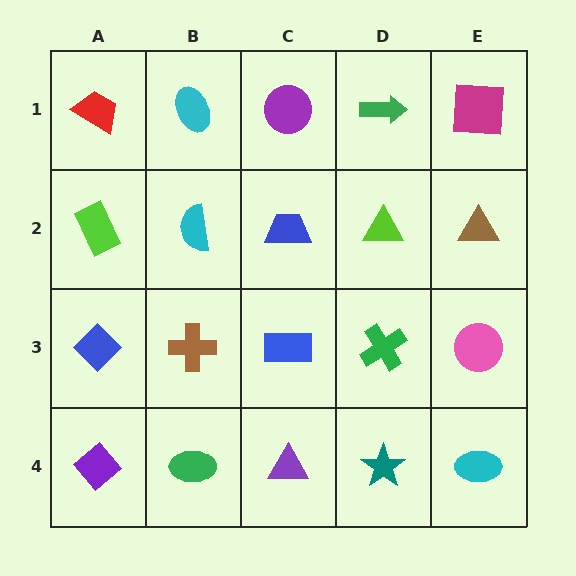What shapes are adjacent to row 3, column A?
A lime rectangle (row 2, column A), a purple diamond (row 4, column A), a brown cross (row 3, column B).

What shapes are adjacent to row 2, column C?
A purple circle (row 1, column C), a blue rectangle (row 3, column C), a cyan semicircle (row 2, column B), a lime triangle (row 2, column D).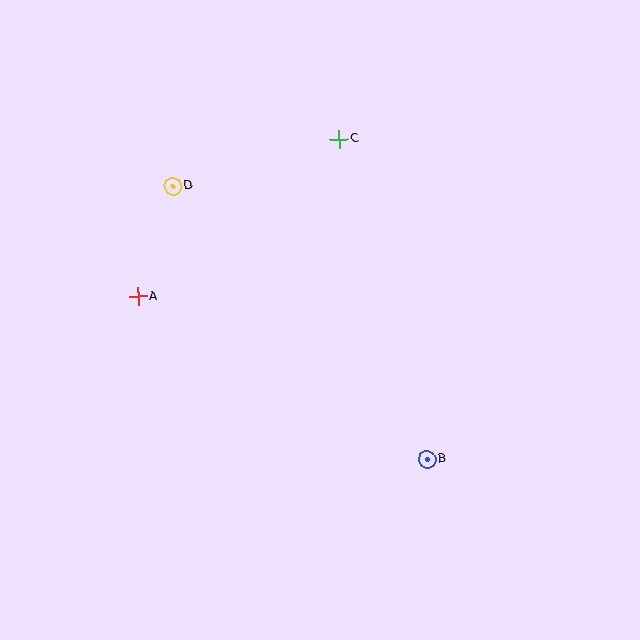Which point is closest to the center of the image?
Point B at (427, 460) is closest to the center.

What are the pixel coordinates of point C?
Point C is at (339, 139).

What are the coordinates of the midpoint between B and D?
The midpoint between B and D is at (300, 323).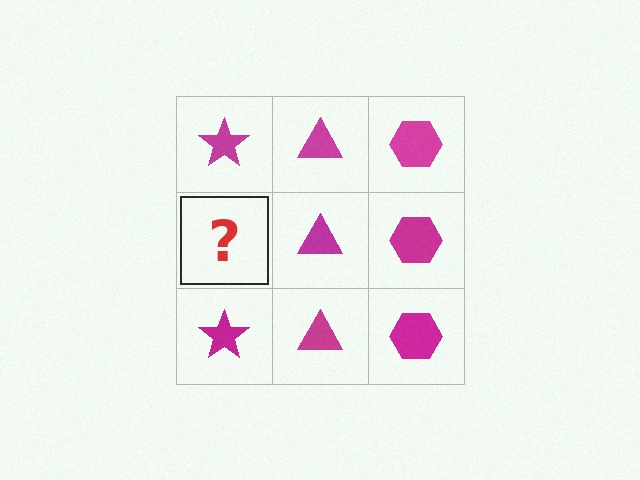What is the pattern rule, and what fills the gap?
The rule is that each column has a consistent shape. The gap should be filled with a magenta star.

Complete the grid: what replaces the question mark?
The question mark should be replaced with a magenta star.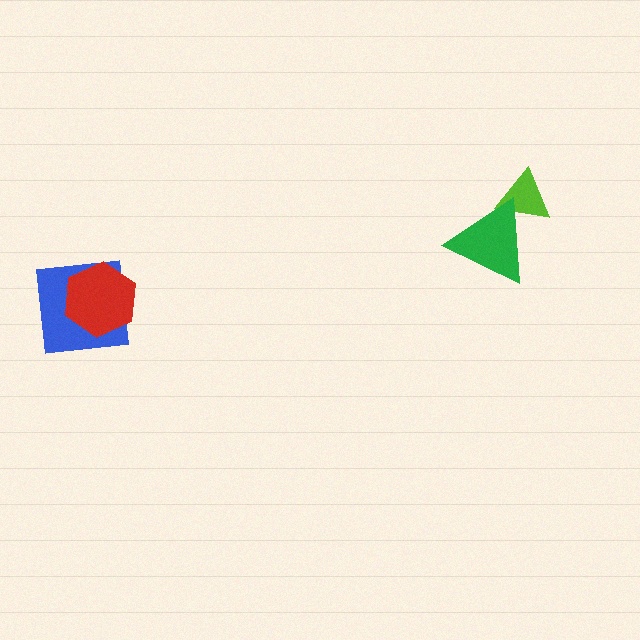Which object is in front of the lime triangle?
The green triangle is in front of the lime triangle.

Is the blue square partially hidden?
Yes, it is partially covered by another shape.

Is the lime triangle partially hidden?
Yes, it is partially covered by another shape.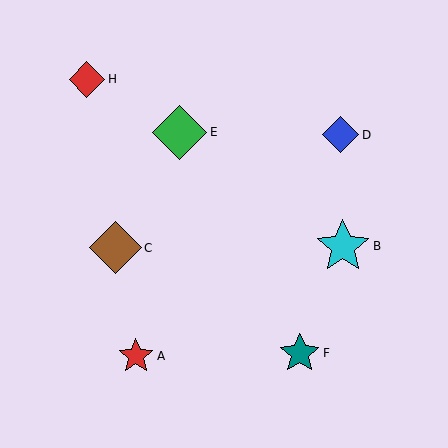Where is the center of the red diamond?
The center of the red diamond is at (87, 79).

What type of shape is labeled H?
Shape H is a red diamond.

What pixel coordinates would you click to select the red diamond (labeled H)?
Click at (87, 79) to select the red diamond H.